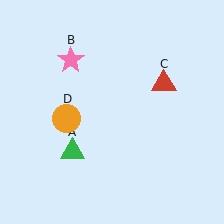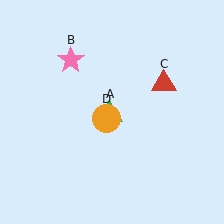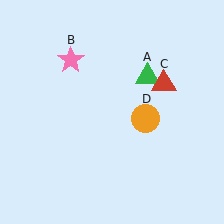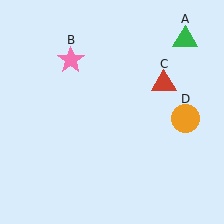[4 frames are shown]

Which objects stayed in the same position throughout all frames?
Pink star (object B) and red triangle (object C) remained stationary.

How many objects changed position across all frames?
2 objects changed position: green triangle (object A), orange circle (object D).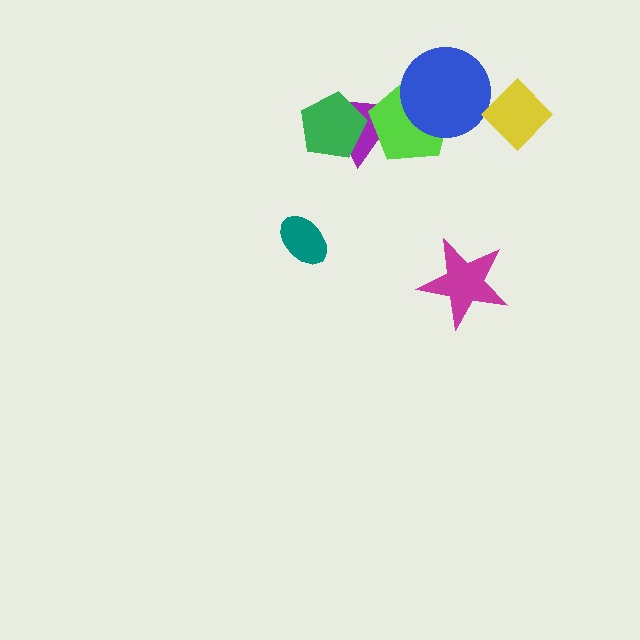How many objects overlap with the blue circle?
1 object overlaps with the blue circle.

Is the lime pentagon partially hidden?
Yes, it is partially covered by another shape.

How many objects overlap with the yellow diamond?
0 objects overlap with the yellow diamond.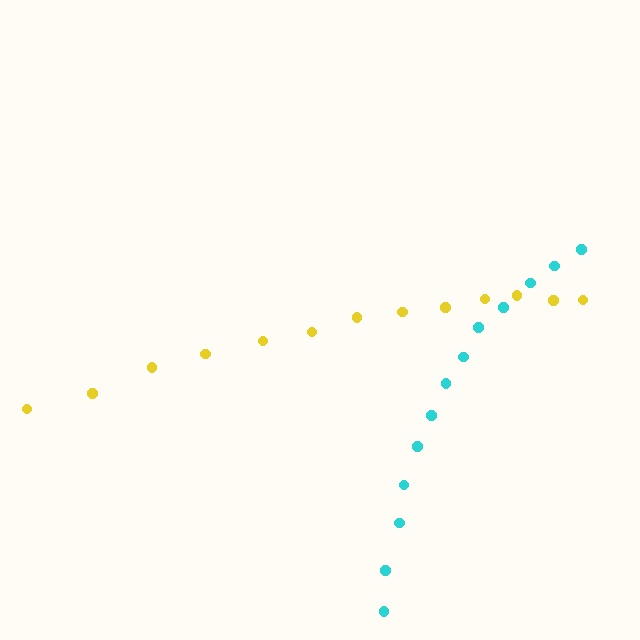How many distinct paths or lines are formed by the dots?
There are 2 distinct paths.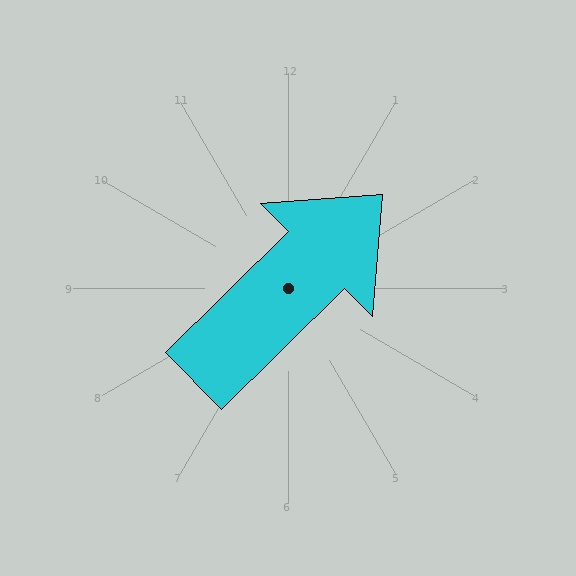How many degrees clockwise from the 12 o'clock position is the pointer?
Approximately 45 degrees.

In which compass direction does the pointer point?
Northeast.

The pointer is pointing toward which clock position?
Roughly 2 o'clock.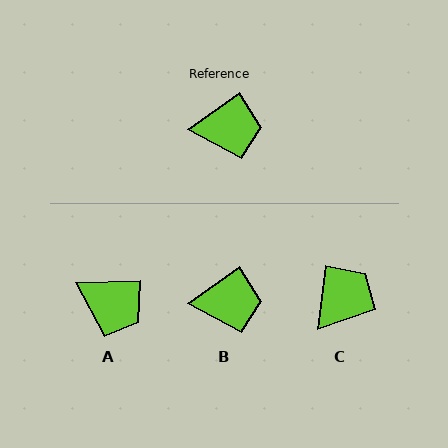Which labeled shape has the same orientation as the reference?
B.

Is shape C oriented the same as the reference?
No, it is off by about 48 degrees.